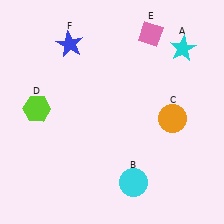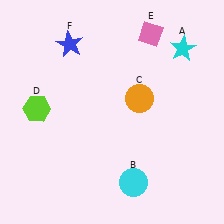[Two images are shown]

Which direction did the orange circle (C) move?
The orange circle (C) moved left.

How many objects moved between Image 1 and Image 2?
1 object moved between the two images.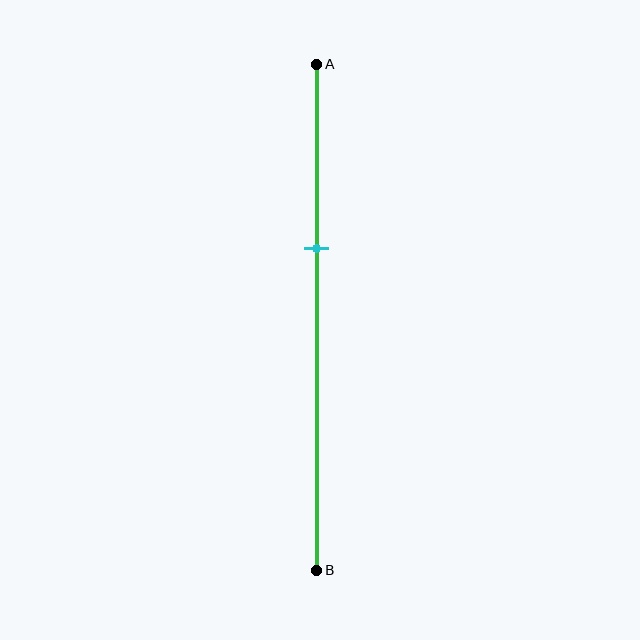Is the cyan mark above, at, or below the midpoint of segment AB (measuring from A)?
The cyan mark is above the midpoint of segment AB.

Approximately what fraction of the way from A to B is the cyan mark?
The cyan mark is approximately 35% of the way from A to B.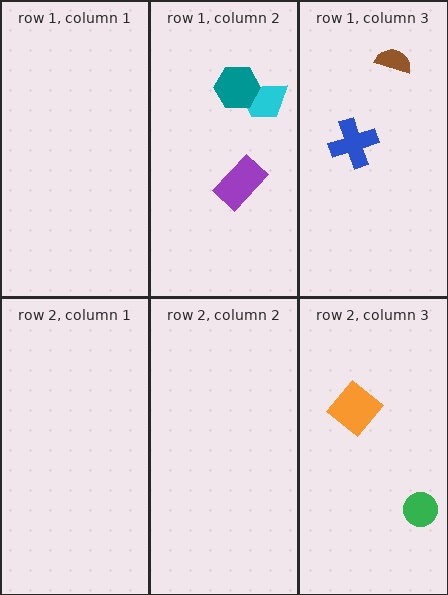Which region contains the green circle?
The row 2, column 3 region.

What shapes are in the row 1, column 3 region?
The brown semicircle, the blue cross.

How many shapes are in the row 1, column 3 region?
2.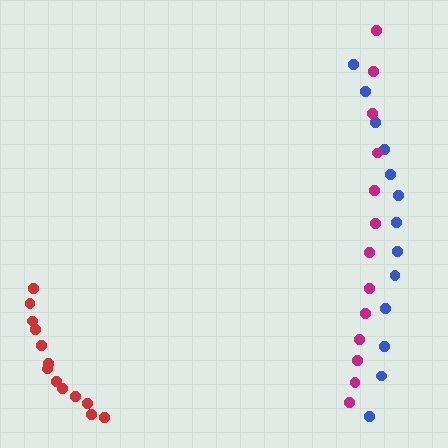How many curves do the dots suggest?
There are 3 distinct paths.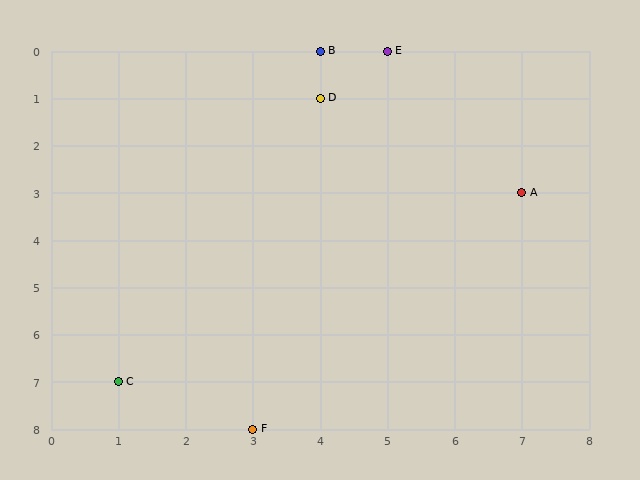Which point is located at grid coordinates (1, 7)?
Point C is at (1, 7).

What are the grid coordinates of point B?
Point B is at grid coordinates (4, 0).